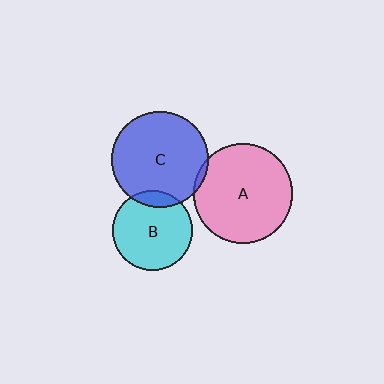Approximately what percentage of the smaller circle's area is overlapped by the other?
Approximately 10%.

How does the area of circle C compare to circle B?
Approximately 1.5 times.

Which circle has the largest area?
Circle A (pink).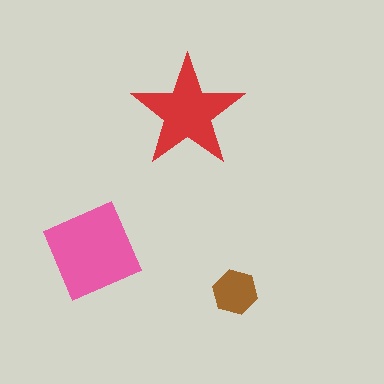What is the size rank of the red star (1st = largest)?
2nd.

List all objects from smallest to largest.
The brown hexagon, the red star, the pink square.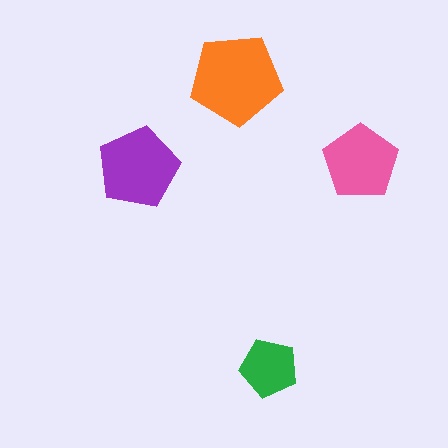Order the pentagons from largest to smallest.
the orange one, the purple one, the pink one, the green one.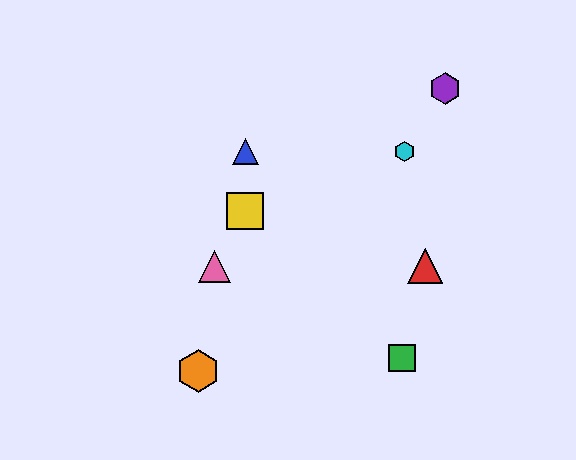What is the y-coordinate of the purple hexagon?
The purple hexagon is at y≈89.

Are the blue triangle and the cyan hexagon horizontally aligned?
Yes, both are at y≈151.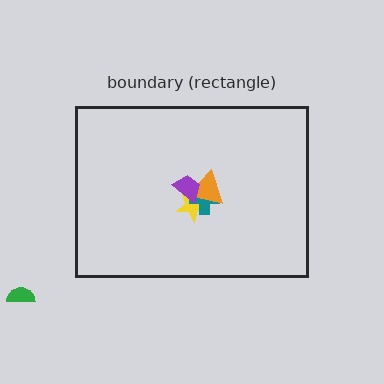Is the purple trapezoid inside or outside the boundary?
Inside.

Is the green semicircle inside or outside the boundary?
Outside.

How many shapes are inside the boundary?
4 inside, 1 outside.